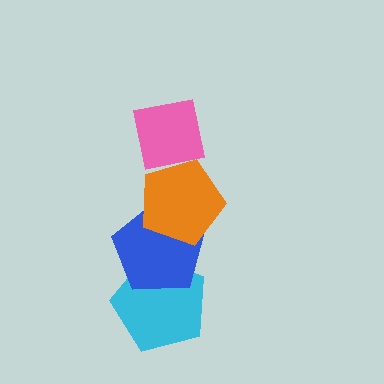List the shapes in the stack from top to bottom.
From top to bottom: the pink square, the orange pentagon, the blue pentagon, the cyan pentagon.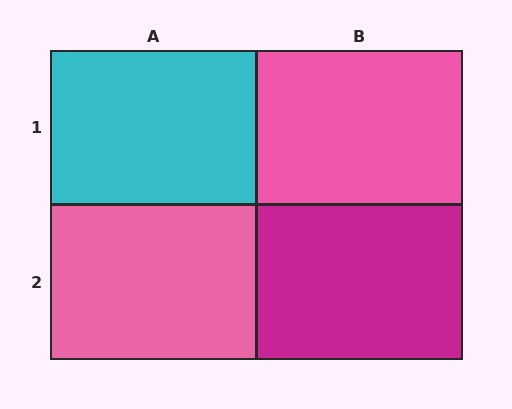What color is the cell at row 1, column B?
Pink.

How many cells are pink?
2 cells are pink.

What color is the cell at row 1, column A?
Cyan.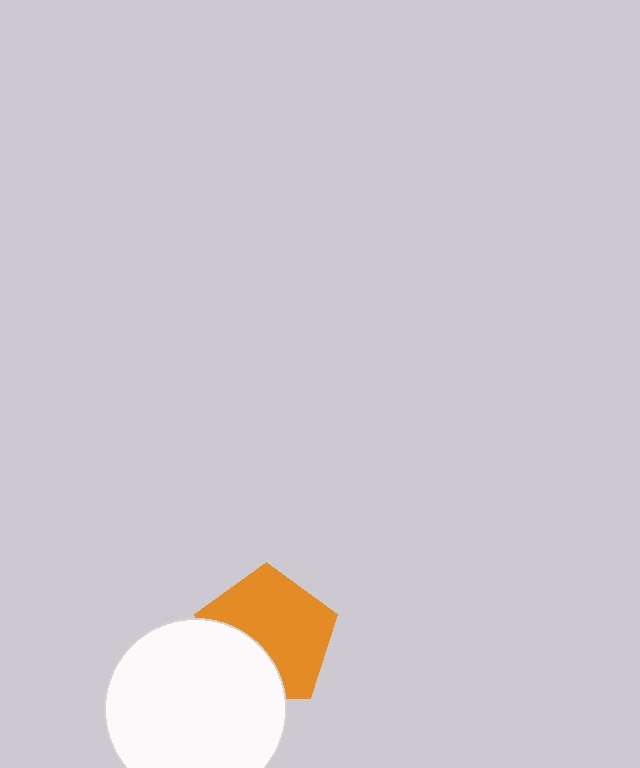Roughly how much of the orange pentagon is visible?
Most of it is visible (roughly 66%).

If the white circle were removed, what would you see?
You would see the complete orange pentagon.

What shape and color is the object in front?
The object in front is a white circle.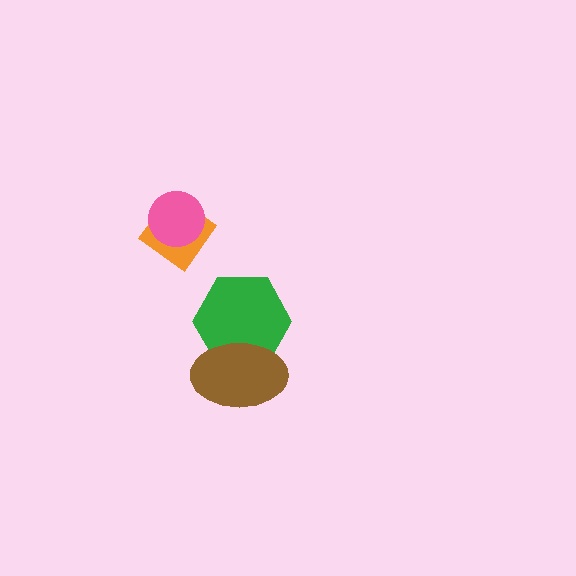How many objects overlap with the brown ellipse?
1 object overlaps with the brown ellipse.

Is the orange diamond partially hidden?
Yes, it is partially covered by another shape.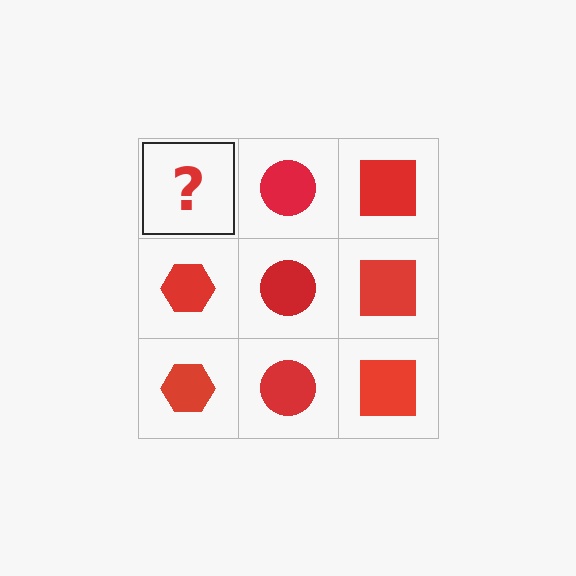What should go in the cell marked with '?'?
The missing cell should contain a red hexagon.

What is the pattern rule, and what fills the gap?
The rule is that each column has a consistent shape. The gap should be filled with a red hexagon.